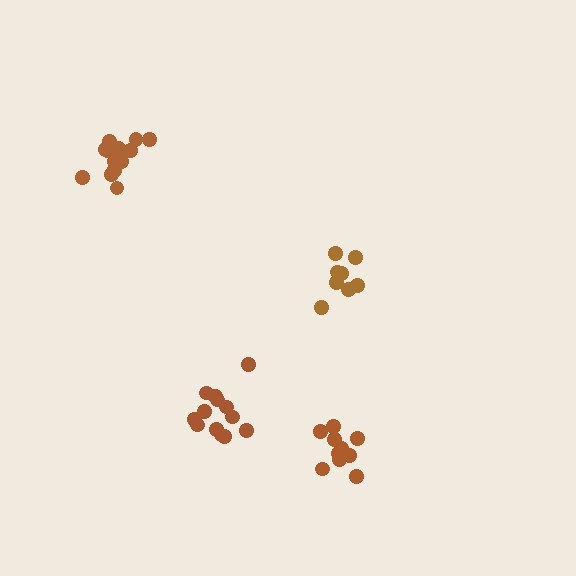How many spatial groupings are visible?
There are 4 spatial groupings.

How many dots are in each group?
Group 1: 8 dots, Group 2: 14 dots, Group 3: 10 dots, Group 4: 13 dots (45 total).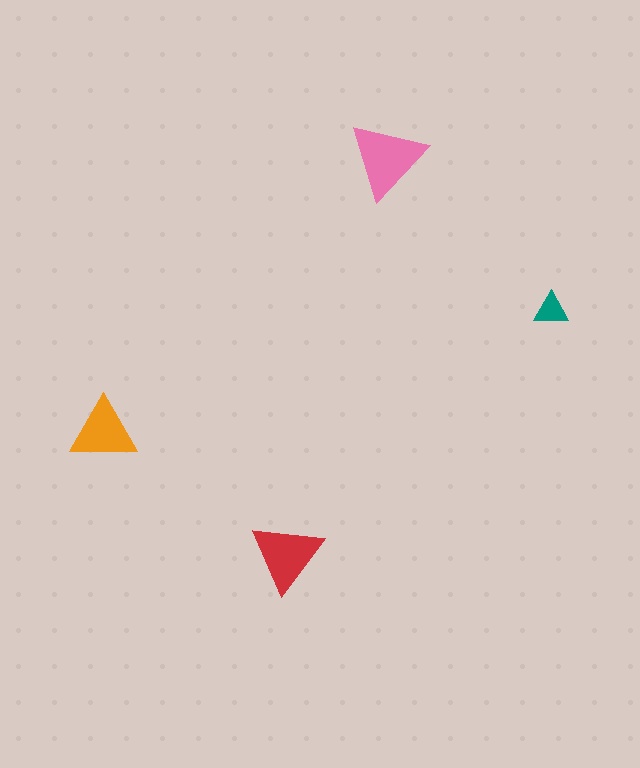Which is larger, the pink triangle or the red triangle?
The pink one.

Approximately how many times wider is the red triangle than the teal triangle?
About 2 times wider.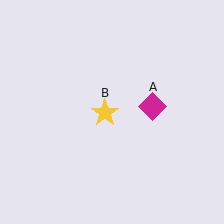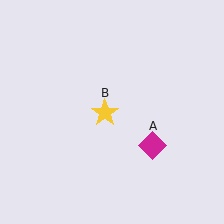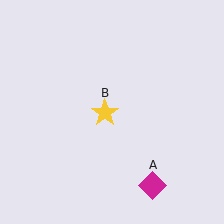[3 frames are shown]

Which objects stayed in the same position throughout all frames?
Yellow star (object B) remained stationary.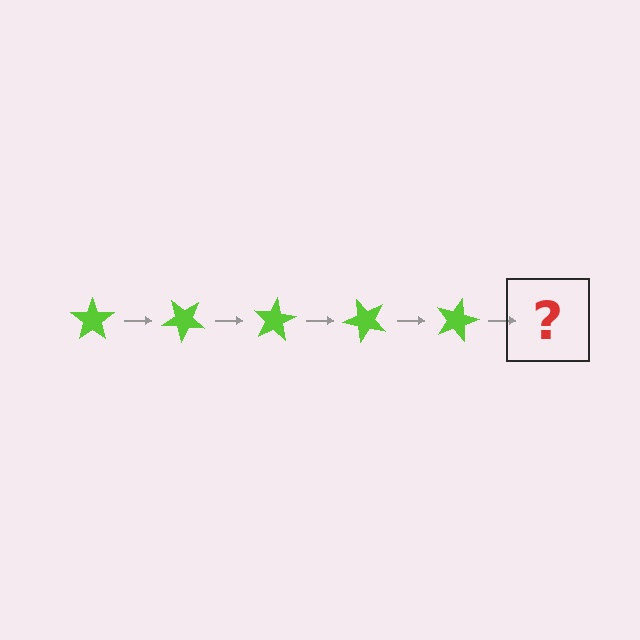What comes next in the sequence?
The next element should be a lime star rotated 200 degrees.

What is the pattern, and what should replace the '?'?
The pattern is that the star rotates 40 degrees each step. The '?' should be a lime star rotated 200 degrees.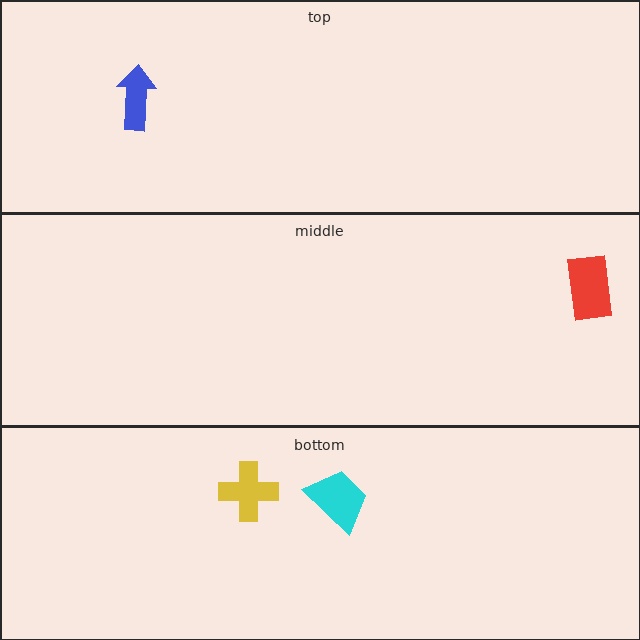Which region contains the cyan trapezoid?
The bottom region.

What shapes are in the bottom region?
The cyan trapezoid, the yellow cross.